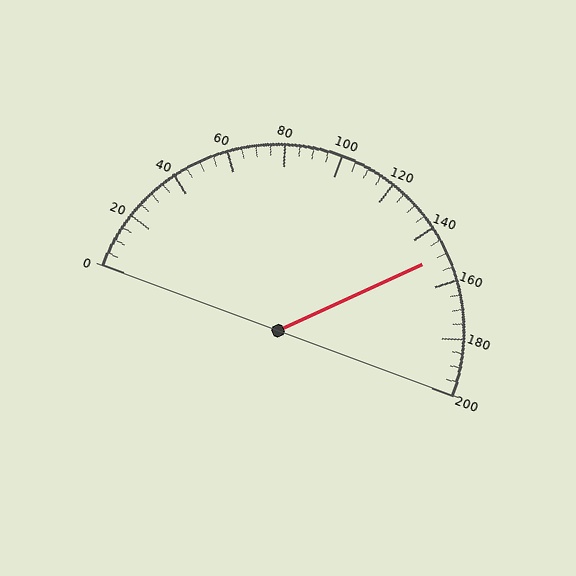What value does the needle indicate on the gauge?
The needle indicates approximately 150.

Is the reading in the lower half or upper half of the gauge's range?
The reading is in the upper half of the range (0 to 200).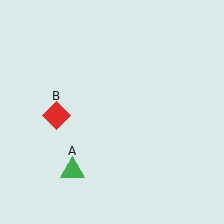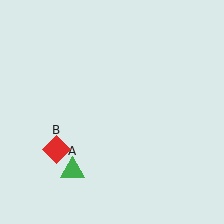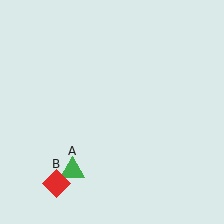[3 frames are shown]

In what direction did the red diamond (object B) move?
The red diamond (object B) moved down.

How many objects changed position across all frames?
1 object changed position: red diamond (object B).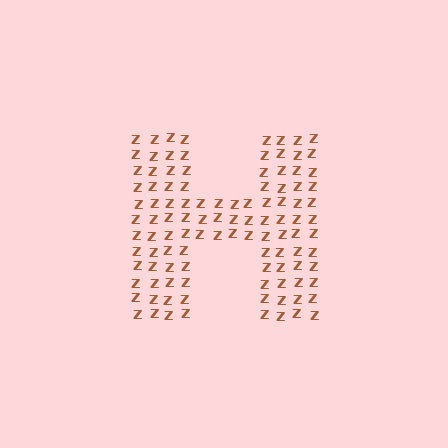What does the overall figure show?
The overall figure shows the letter H.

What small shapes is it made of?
It is made of small letter Z's.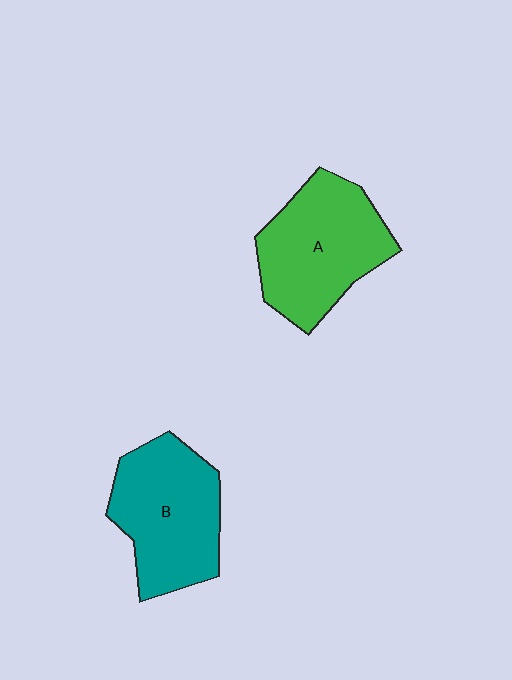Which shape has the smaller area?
Shape B (teal).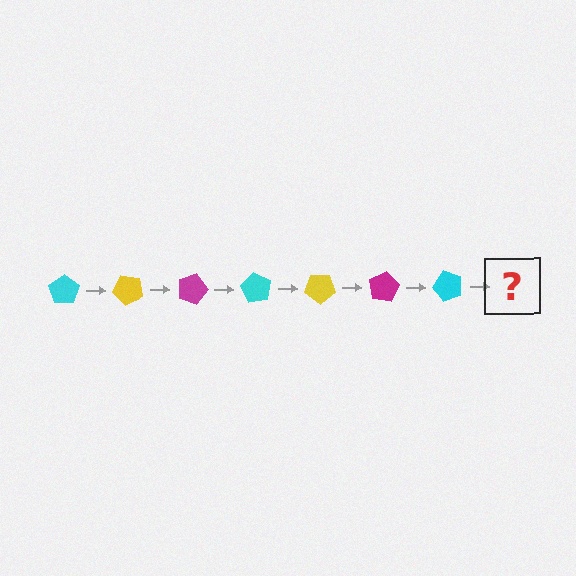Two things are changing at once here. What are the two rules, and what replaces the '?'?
The two rules are that it rotates 45 degrees each step and the color cycles through cyan, yellow, and magenta. The '?' should be a yellow pentagon, rotated 315 degrees from the start.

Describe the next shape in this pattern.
It should be a yellow pentagon, rotated 315 degrees from the start.